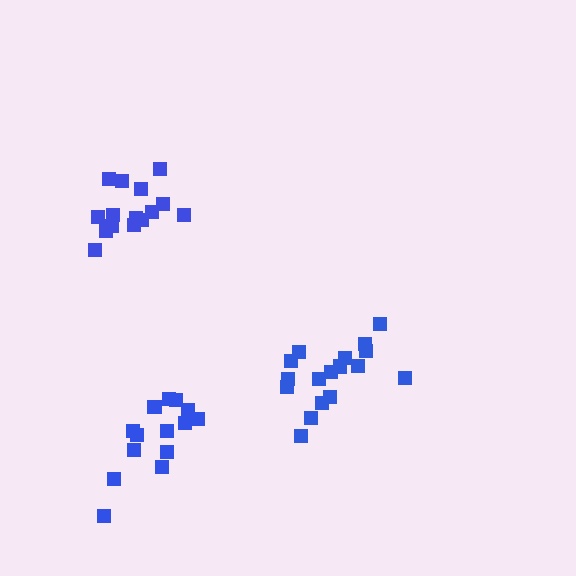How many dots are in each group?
Group 1: 14 dots, Group 2: 17 dots, Group 3: 15 dots (46 total).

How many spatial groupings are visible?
There are 3 spatial groupings.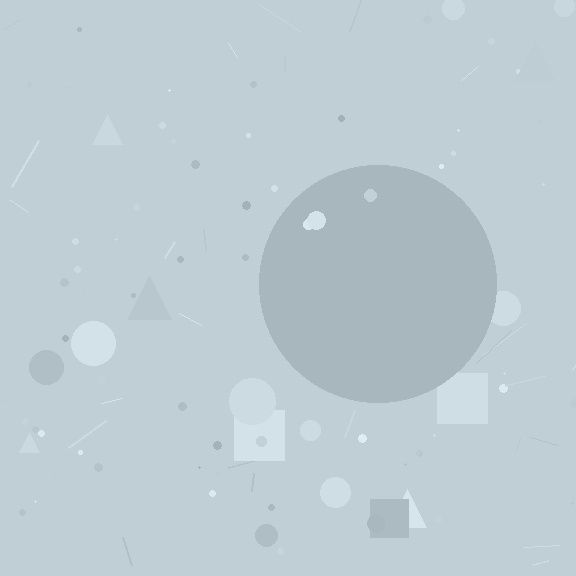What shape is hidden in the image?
A circle is hidden in the image.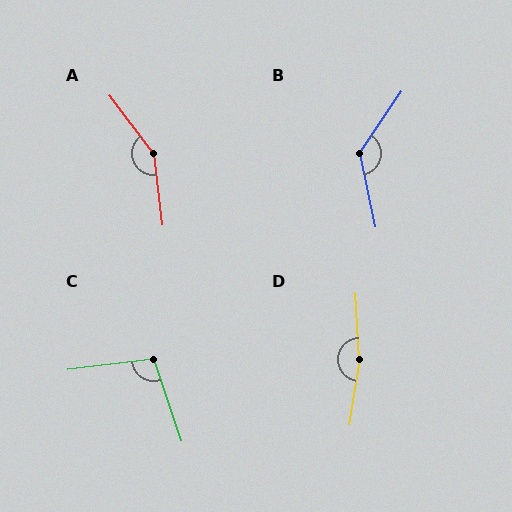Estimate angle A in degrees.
Approximately 150 degrees.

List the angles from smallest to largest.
C (101°), B (134°), A (150°), D (168°).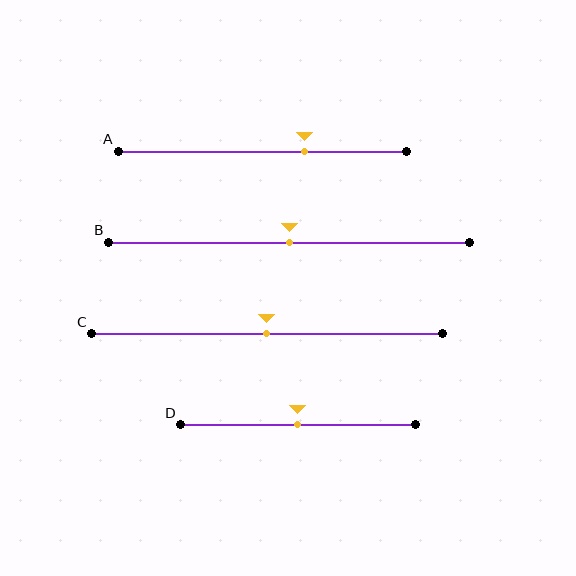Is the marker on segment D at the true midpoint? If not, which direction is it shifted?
Yes, the marker on segment D is at the true midpoint.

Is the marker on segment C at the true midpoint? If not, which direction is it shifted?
Yes, the marker on segment C is at the true midpoint.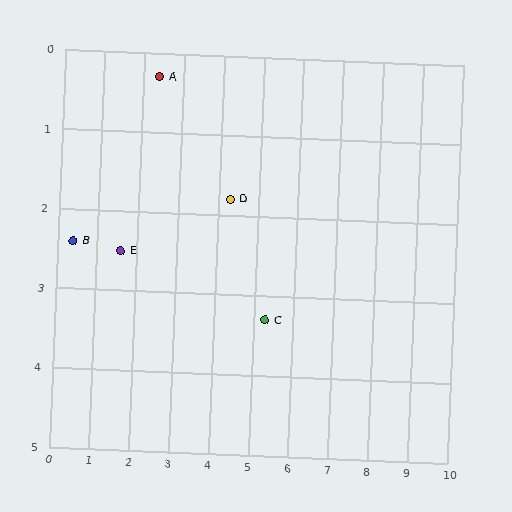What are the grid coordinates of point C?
Point C is at approximately (5.3, 3.3).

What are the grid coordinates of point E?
Point E is at approximately (1.6, 2.5).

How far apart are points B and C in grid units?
Points B and C are about 5.0 grid units apart.